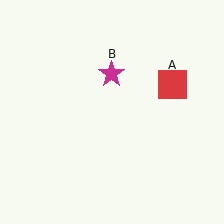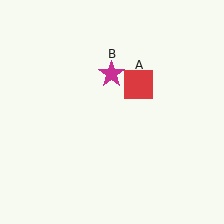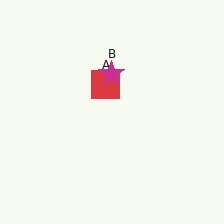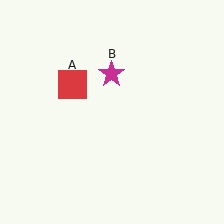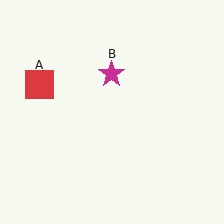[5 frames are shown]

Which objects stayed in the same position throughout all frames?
Magenta star (object B) remained stationary.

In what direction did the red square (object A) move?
The red square (object A) moved left.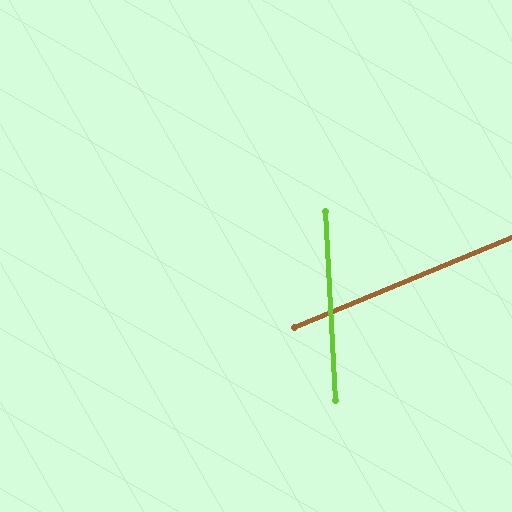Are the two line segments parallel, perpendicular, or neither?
Neither parallel nor perpendicular — they differ by about 71°.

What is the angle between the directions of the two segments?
Approximately 71 degrees.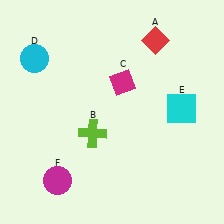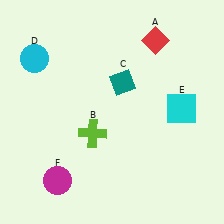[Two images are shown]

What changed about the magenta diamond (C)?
In Image 1, C is magenta. In Image 2, it changed to teal.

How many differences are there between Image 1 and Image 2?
There is 1 difference between the two images.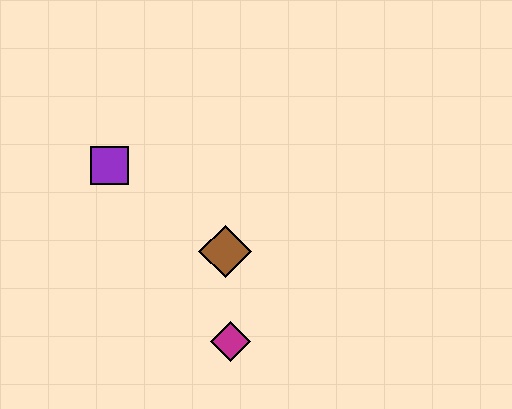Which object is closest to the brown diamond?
The magenta diamond is closest to the brown diamond.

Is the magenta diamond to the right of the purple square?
Yes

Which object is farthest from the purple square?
The magenta diamond is farthest from the purple square.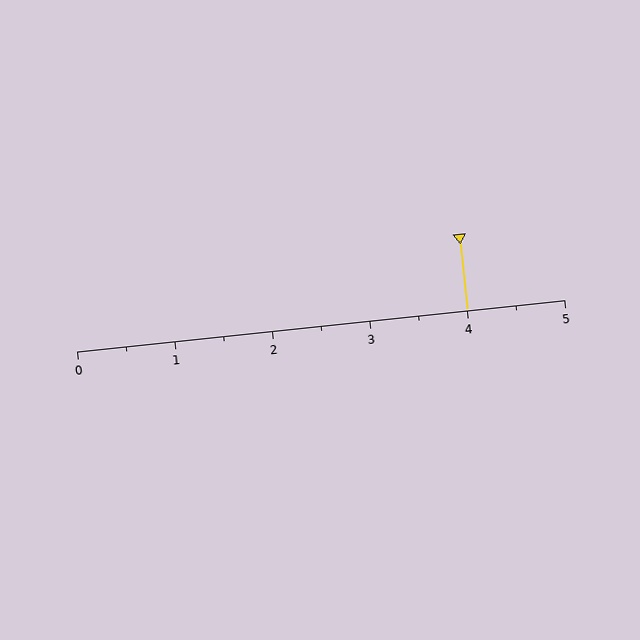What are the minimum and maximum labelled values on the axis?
The axis runs from 0 to 5.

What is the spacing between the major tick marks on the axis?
The major ticks are spaced 1 apart.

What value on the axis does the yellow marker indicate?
The marker indicates approximately 4.